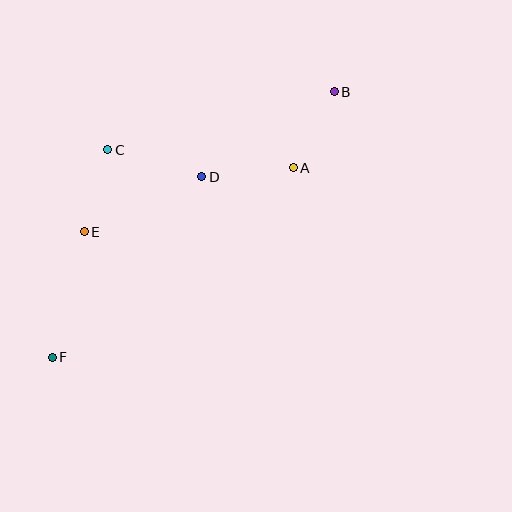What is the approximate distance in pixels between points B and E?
The distance between B and E is approximately 286 pixels.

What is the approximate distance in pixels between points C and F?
The distance between C and F is approximately 215 pixels.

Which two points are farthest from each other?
Points B and F are farthest from each other.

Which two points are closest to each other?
Points C and E are closest to each other.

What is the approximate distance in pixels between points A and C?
The distance between A and C is approximately 186 pixels.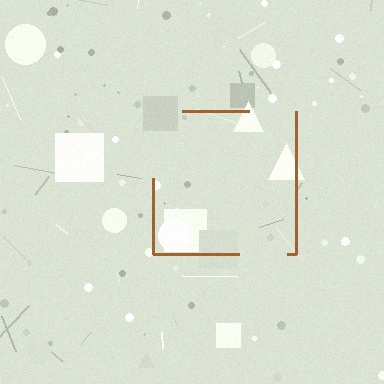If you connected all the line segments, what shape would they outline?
They would outline a square.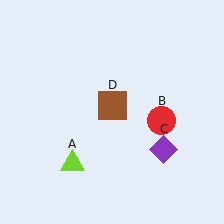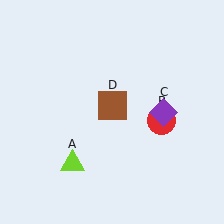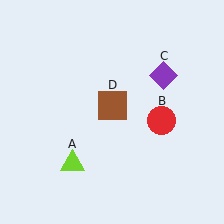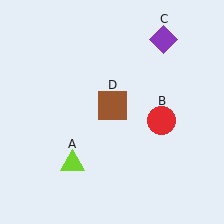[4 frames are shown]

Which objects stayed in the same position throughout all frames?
Lime triangle (object A) and red circle (object B) and brown square (object D) remained stationary.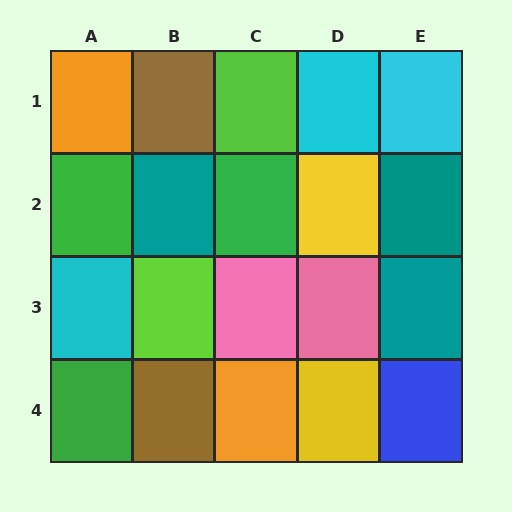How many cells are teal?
3 cells are teal.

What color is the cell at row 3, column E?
Teal.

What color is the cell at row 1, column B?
Brown.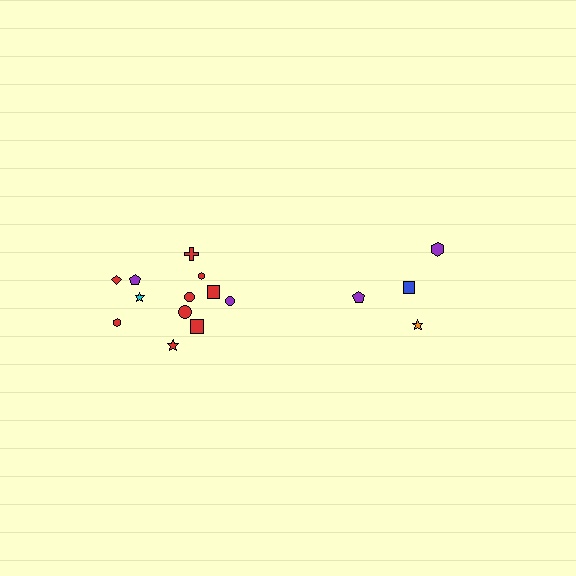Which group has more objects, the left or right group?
The left group.